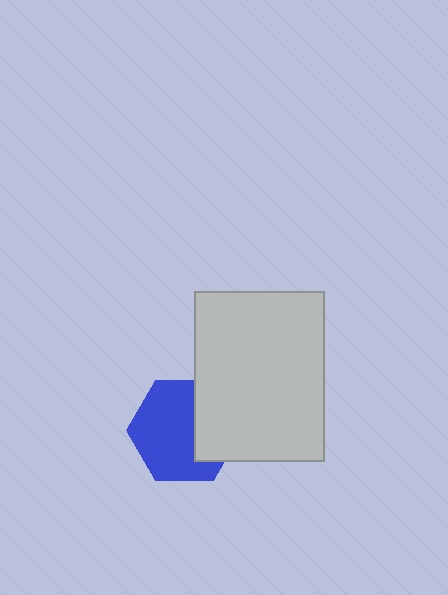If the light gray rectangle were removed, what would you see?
You would see the complete blue hexagon.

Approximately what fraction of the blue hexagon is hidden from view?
Roughly 34% of the blue hexagon is hidden behind the light gray rectangle.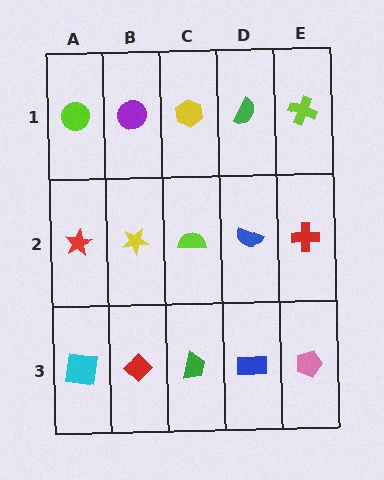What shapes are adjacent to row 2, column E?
A lime cross (row 1, column E), a pink pentagon (row 3, column E), a blue semicircle (row 2, column D).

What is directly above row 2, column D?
A green semicircle.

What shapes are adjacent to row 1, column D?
A blue semicircle (row 2, column D), a yellow hexagon (row 1, column C), a lime cross (row 1, column E).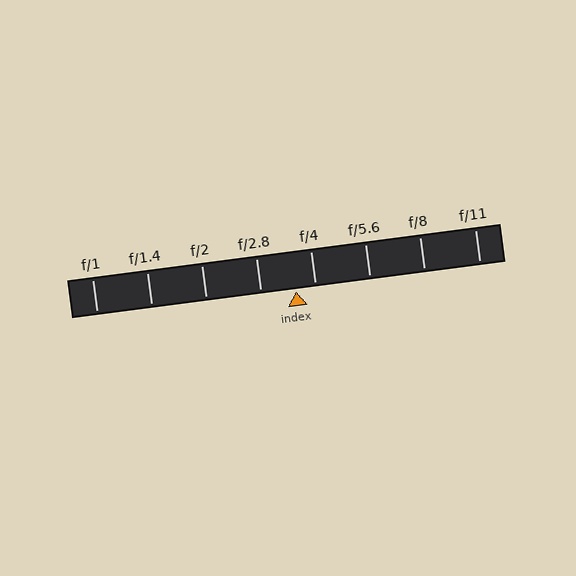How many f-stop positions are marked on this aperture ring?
There are 8 f-stop positions marked.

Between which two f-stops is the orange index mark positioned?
The index mark is between f/2.8 and f/4.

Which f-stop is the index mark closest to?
The index mark is closest to f/4.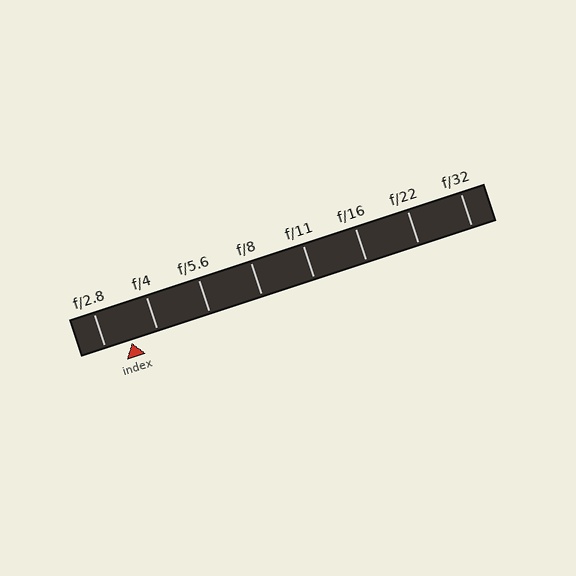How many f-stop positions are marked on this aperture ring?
There are 8 f-stop positions marked.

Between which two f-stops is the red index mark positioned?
The index mark is between f/2.8 and f/4.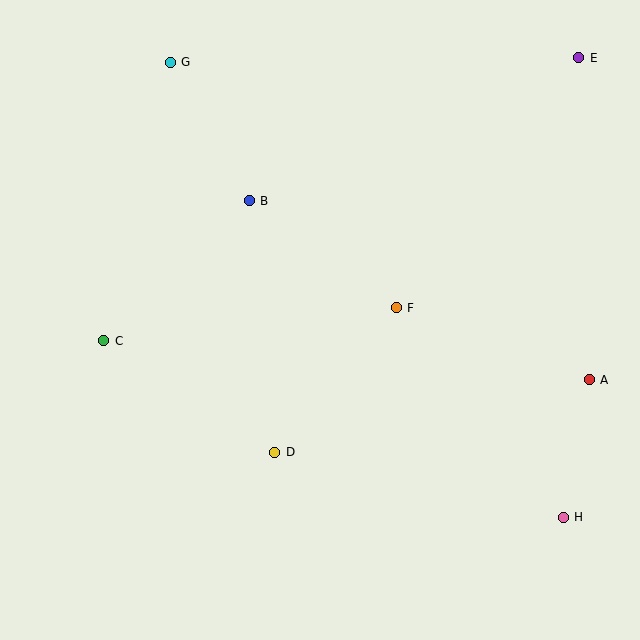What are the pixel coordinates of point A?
Point A is at (589, 380).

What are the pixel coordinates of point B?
Point B is at (249, 201).